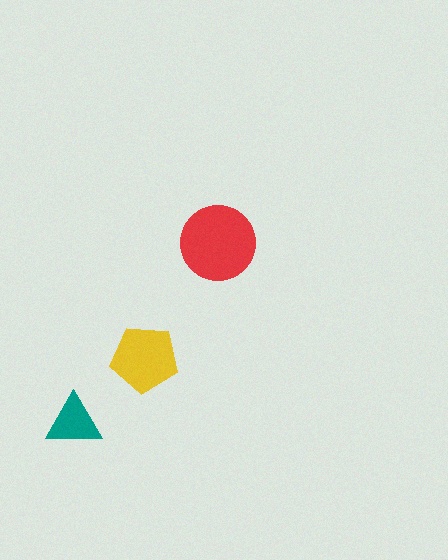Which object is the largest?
The red circle.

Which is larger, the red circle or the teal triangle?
The red circle.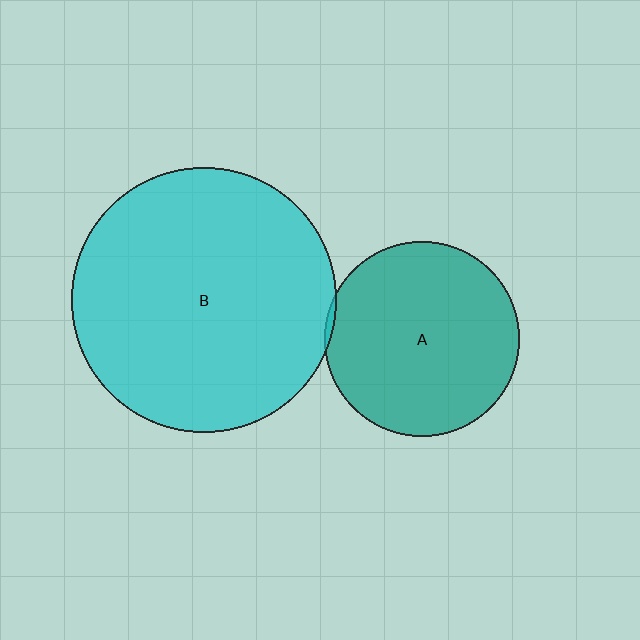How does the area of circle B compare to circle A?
Approximately 1.8 times.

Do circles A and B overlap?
Yes.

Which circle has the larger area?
Circle B (cyan).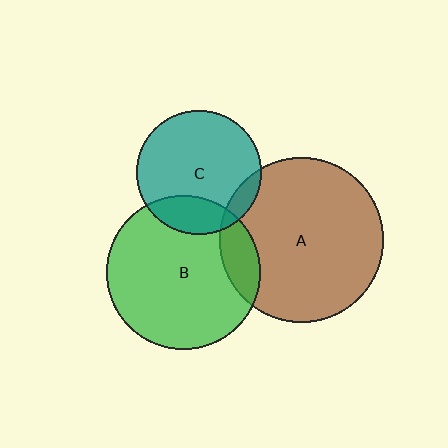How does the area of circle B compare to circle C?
Approximately 1.5 times.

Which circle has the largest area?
Circle A (brown).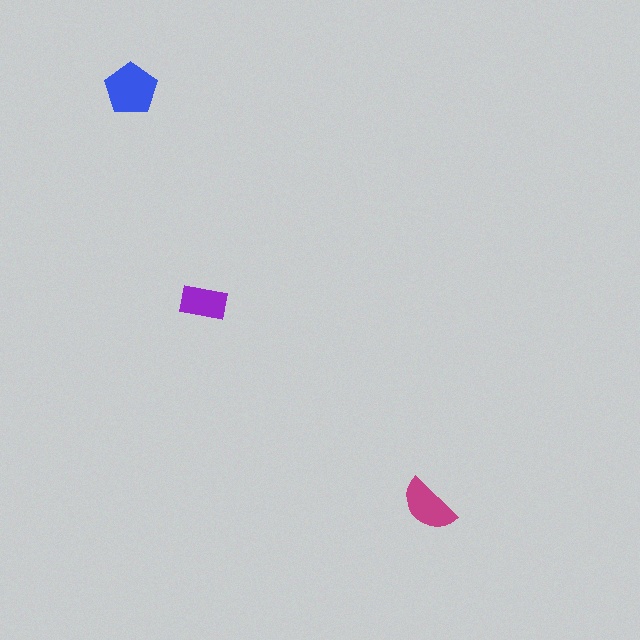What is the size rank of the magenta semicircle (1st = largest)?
2nd.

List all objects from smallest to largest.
The purple rectangle, the magenta semicircle, the blue pentagon.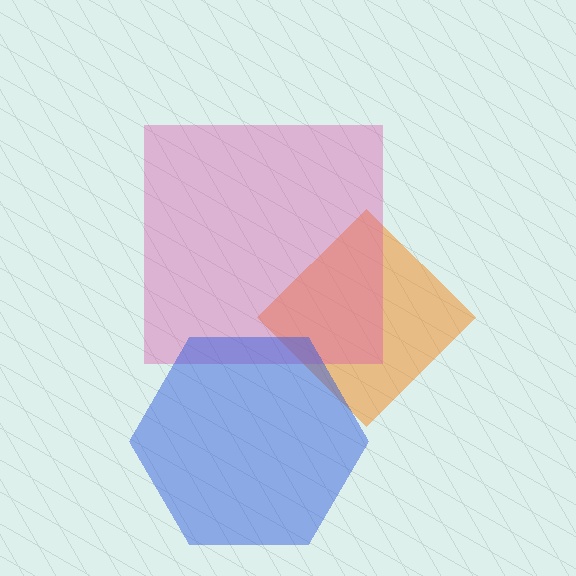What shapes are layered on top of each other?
The layered shapes are: an orange diamond, a pink square, a blue hexagon.